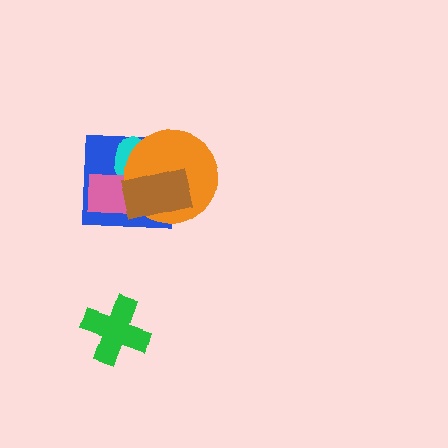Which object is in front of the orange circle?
The brown rectangle is in front of the orange circle.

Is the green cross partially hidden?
No, no other shape covers it.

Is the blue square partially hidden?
Yes, it is partially covered by another shape.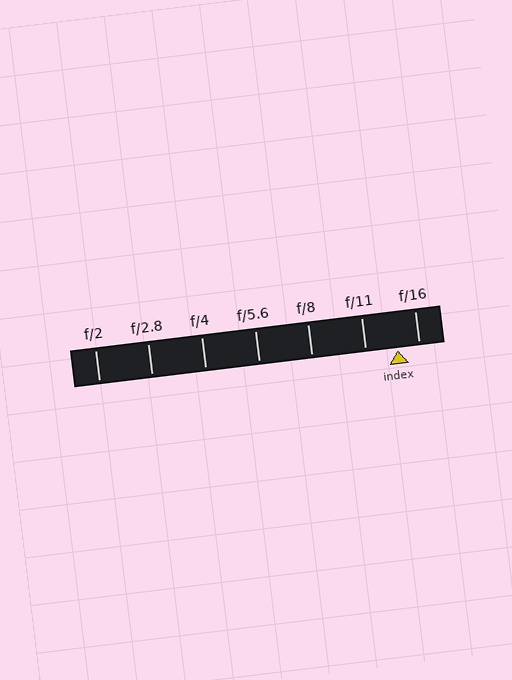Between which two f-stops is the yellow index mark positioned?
The index mark is between f/11 and f/16.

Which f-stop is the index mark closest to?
The index mark is closest to f/16.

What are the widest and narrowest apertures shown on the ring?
The widest aperture shown is f/2 and the narrowest is f/16.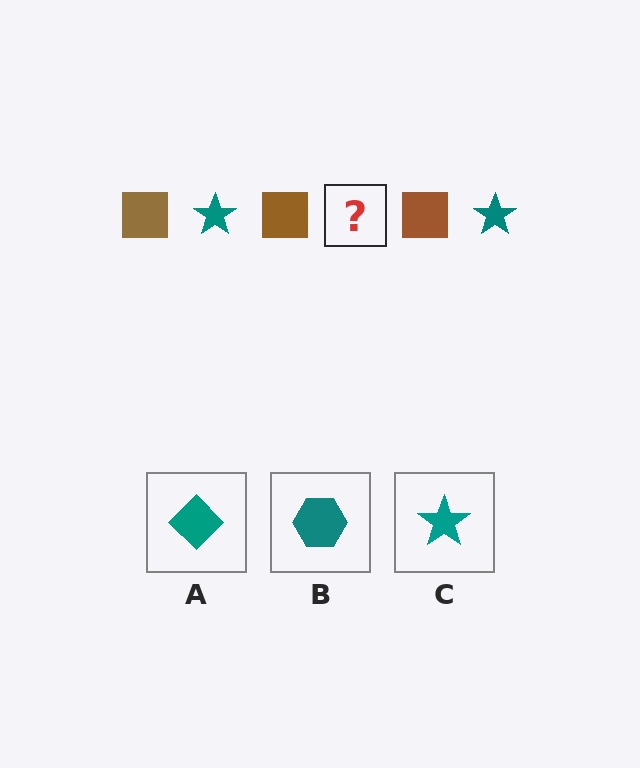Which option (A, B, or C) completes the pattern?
C.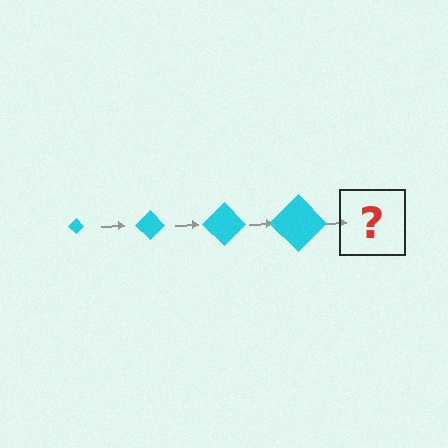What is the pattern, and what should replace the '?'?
The pattern is that the diamond gets progressively larger each step. The '?' should be a cyan diamond, larger than the previous one.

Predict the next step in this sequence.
The next step is a cyan diamond, larger than the previous one.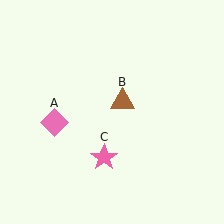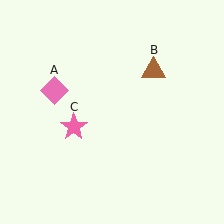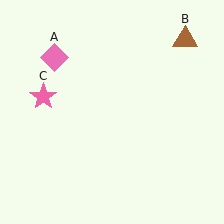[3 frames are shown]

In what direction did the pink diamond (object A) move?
The pink diamond (object A) moved up.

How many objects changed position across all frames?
3 objects changed position: pink diamond (object A), brown triangle (object B), pink star (object C).